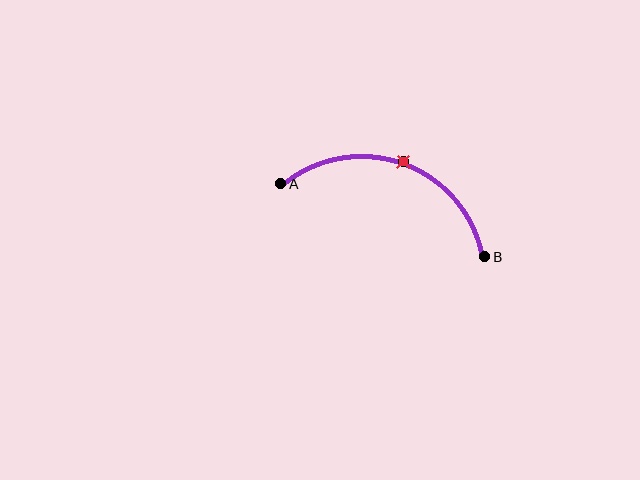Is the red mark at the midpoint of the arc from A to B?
Yes. The red mark lies on the arc at equal arc-length from both A and B — it is the arc midpoint.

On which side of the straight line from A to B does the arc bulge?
The arc bulges above the straight line connecting A and B.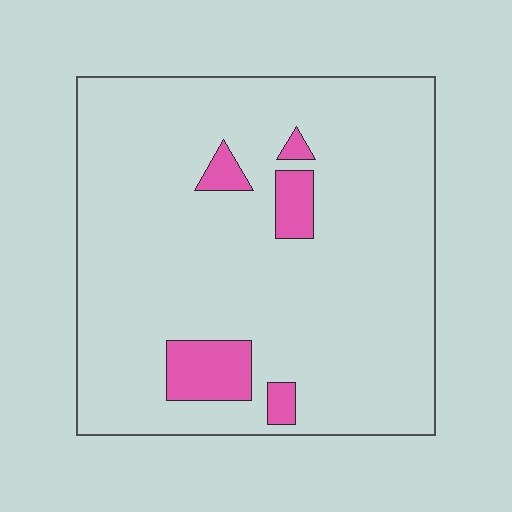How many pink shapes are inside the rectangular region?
5.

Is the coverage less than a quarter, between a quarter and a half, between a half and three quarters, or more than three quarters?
Less than a quarter.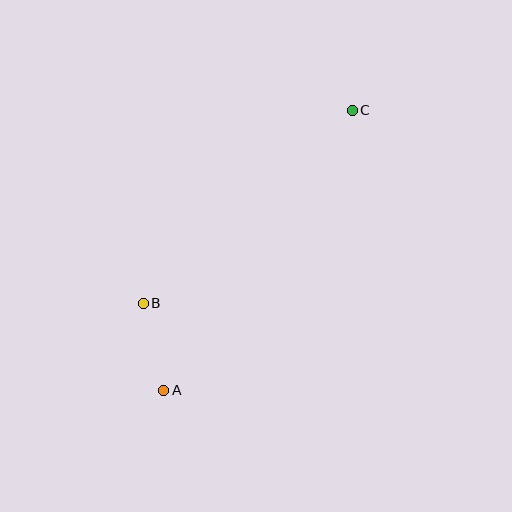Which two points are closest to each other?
Points A and B are closest to each other.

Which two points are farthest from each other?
Points A and C are farthest from each other.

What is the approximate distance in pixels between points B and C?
The distance between B and C is approximately 284 pixels.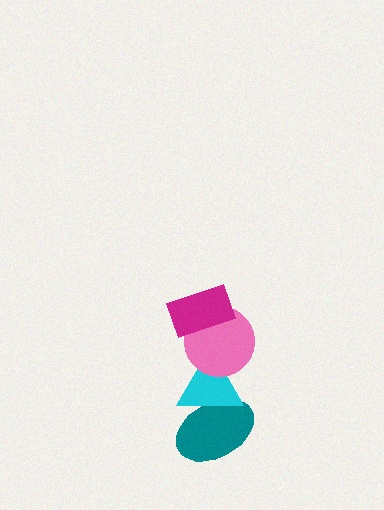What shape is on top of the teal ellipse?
The cyan triangle is on top of the teal ellipse.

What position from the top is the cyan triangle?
The cyan triangle is 3rd from the top.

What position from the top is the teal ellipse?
The teal ellipse is 4th from the top.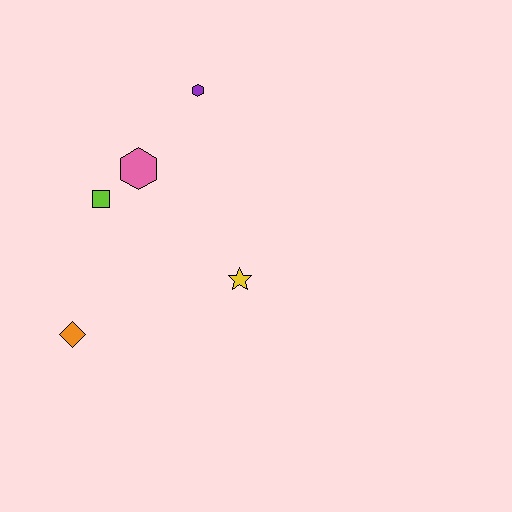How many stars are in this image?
There is 1 star.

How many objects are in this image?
There are 5 objects.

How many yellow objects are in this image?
There is 1 yellow object.